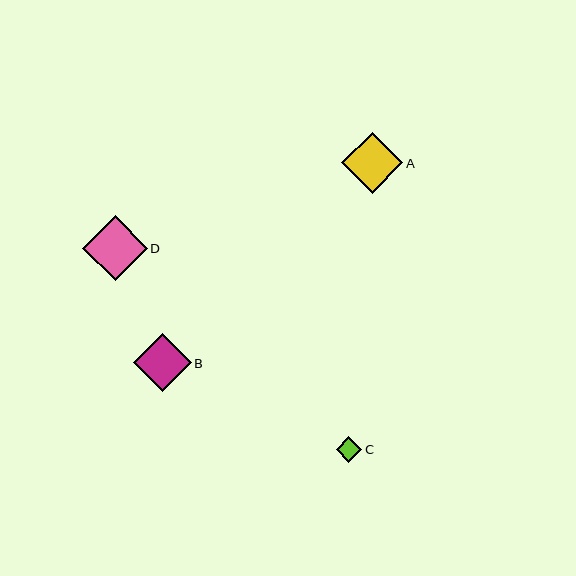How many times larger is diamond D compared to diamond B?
Diamond D is approximately 1.1 times the size of diamond B.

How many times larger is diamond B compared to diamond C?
Diamond B is approximately 2.3 times the size of diamond C.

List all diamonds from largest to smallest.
From largest to smallest: D, A, B, C.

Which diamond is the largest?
Diamond D is the largest with a size of approximately 65 pixels.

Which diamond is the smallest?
Diamond C is the smallest with a size of approximately 25 pixels.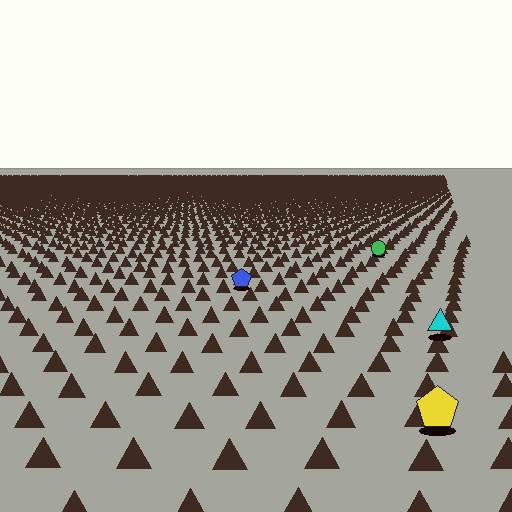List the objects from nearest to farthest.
From nearest to farthest: the yellow pentagon, the cyan triangle, the blue pentagon, the green circle.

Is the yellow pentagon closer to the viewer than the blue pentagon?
Yes. The yellow pentagon is closer — you can tell from the texture gradient: the ground texture is coarser near it.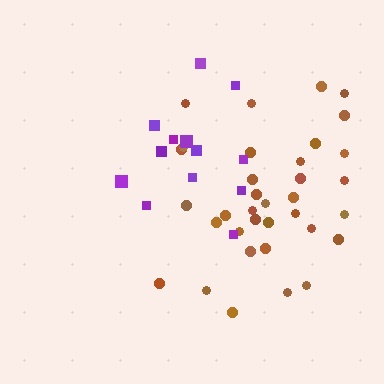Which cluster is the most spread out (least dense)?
Purple.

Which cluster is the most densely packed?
Brown.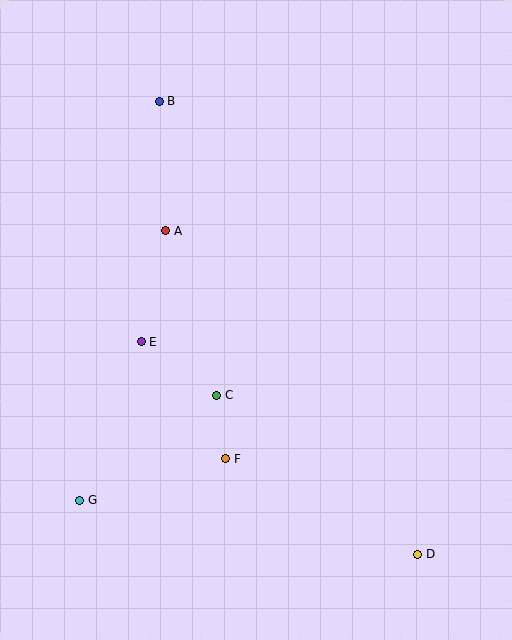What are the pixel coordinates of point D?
Point D is at (418, 554).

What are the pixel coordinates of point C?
Point C is at (217, 395).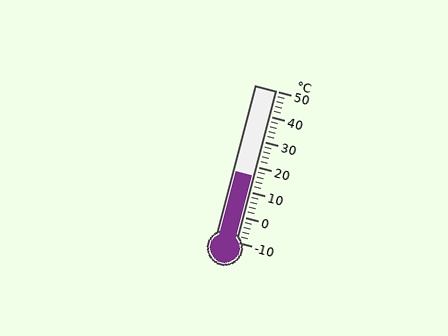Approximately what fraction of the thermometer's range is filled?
The thermometer is filled to approximately 45% of its range.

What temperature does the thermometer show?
The thermometer shows approximately 16°C.